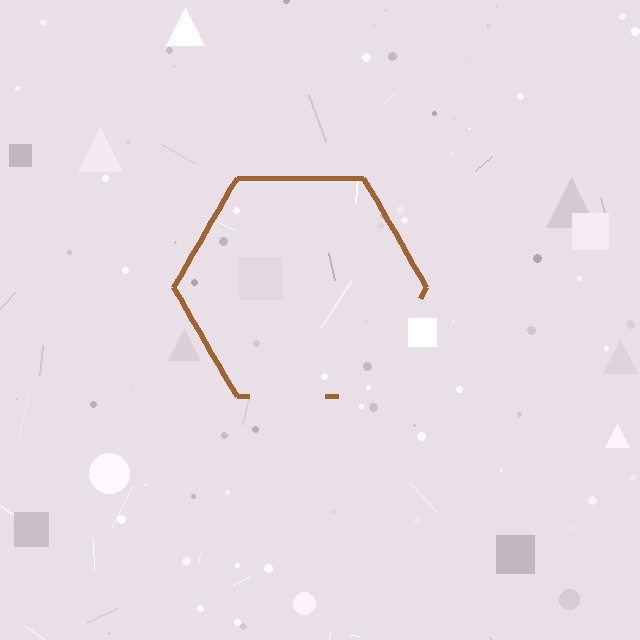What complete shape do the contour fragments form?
The contour fragments form a hexagon.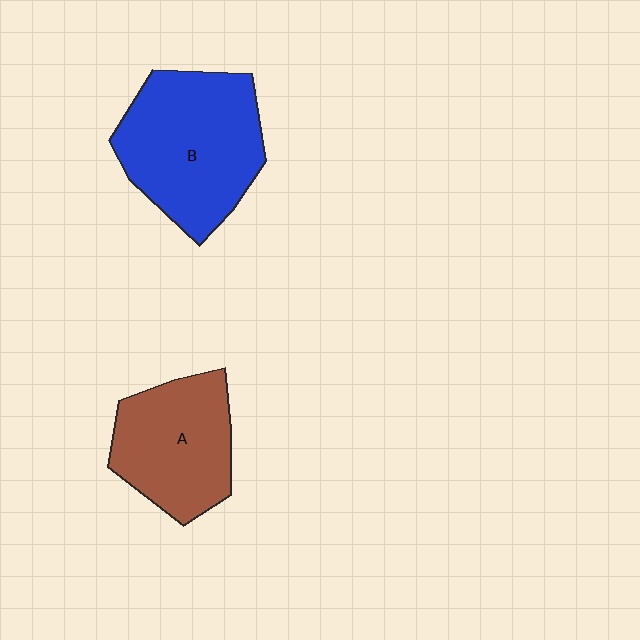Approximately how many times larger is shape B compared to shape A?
Approximately 1.3 times.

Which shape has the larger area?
Shape B (blue).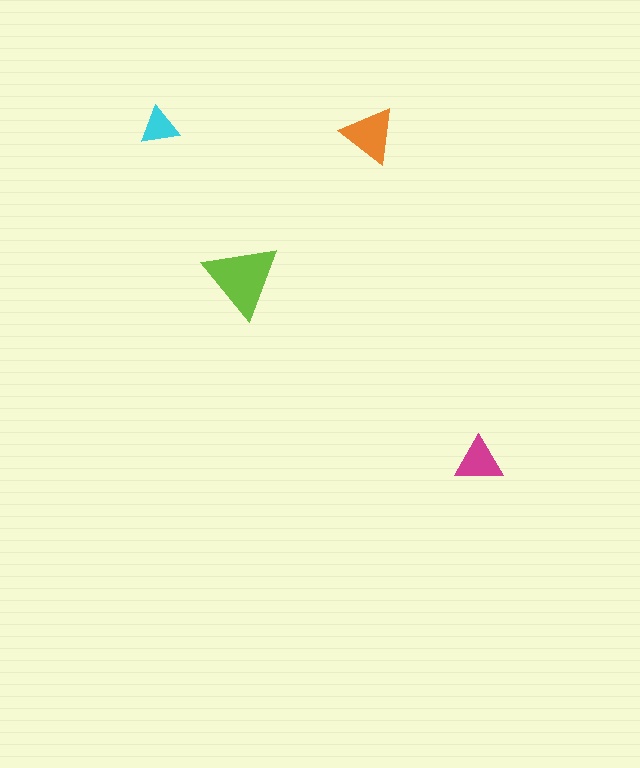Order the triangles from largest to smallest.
the lime one, the orange one, the magenta one, the cyan one.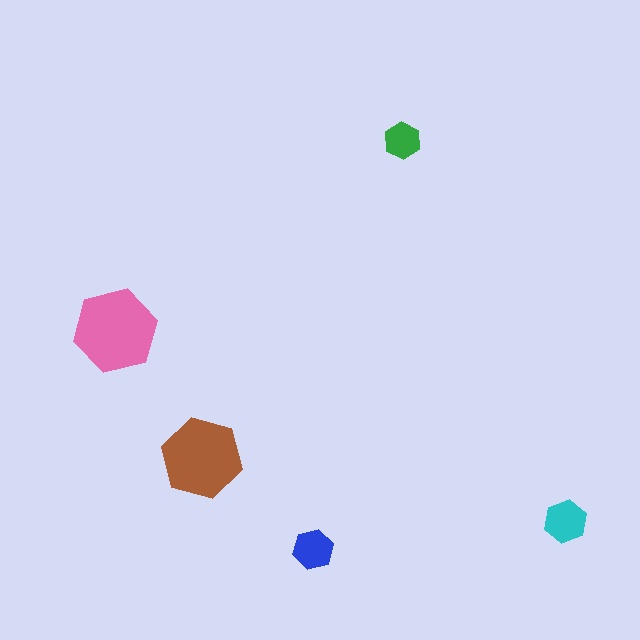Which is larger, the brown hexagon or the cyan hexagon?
The brown one.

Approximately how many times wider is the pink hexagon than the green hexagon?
About 2.5 times wider.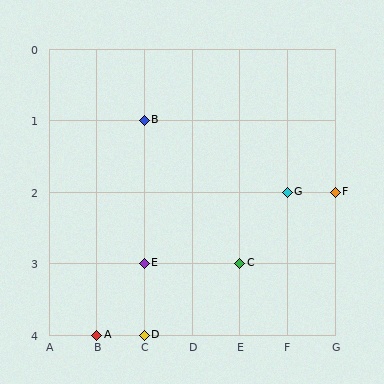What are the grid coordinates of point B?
Point B is at grid coordinates (C, 1).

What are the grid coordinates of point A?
Point A is at grid coordinates (B, 4).